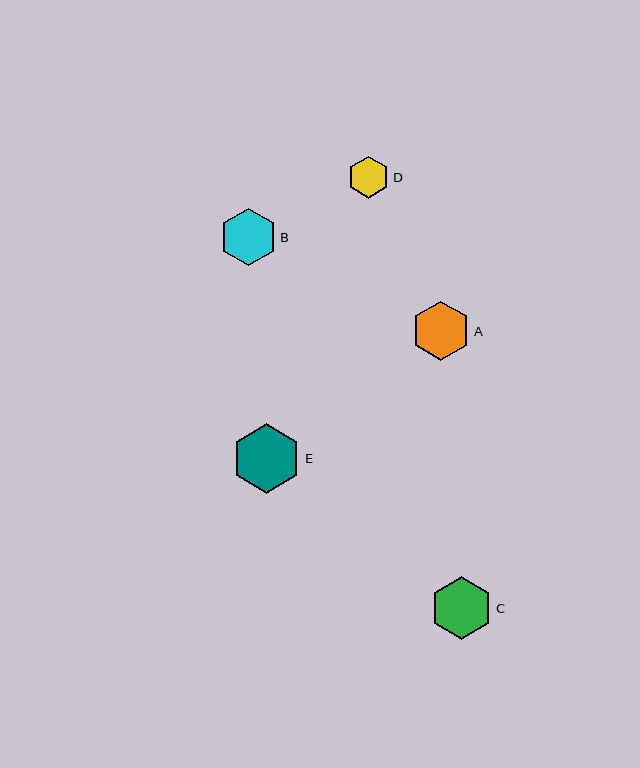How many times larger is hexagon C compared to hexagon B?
Hexagon C is approximately 1.1 times the size of hexagon B.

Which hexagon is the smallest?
Hexagon D is the smallest with a size of approximately 42 pixels.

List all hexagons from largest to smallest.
From largest to smallest: E, C, A, B, D.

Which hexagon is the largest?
Hexagon E is the largest with a size of approximately 70 pixels.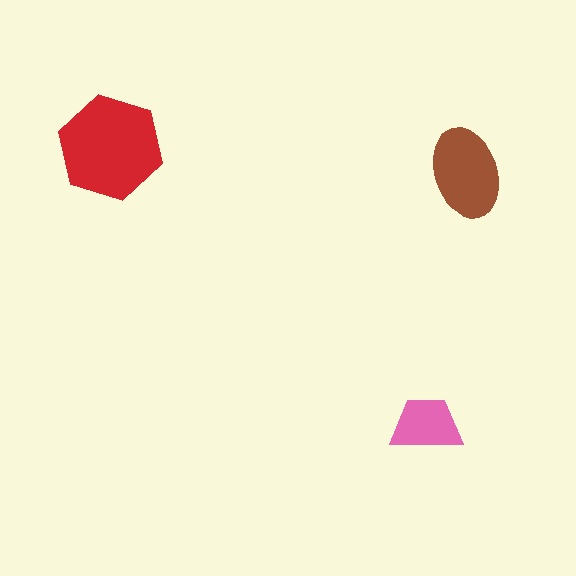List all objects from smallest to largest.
The pink trapezoid, the brown ellipse, the red hexagon.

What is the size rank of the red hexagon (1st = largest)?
1st.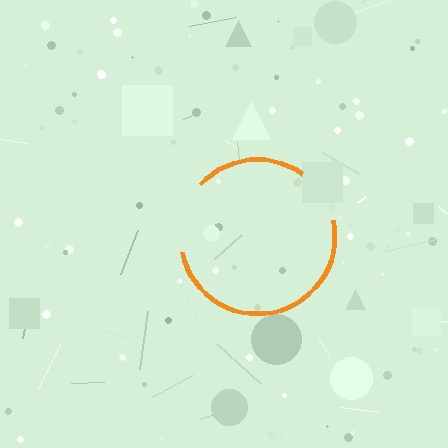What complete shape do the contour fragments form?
The contour fragments form a circle.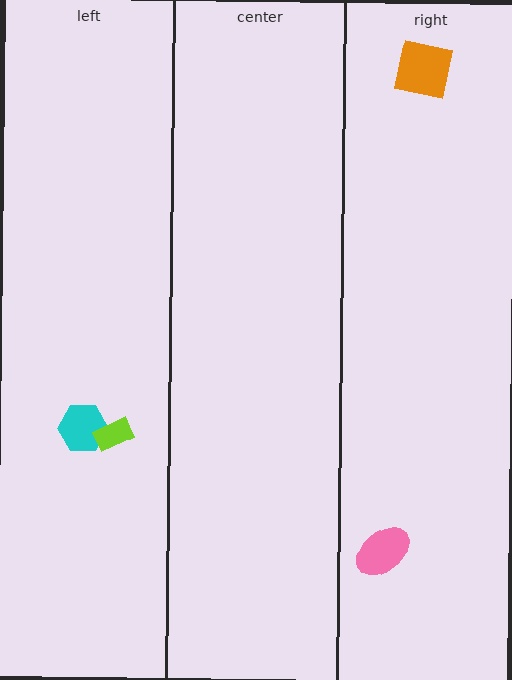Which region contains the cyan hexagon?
The left region.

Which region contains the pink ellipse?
The right region.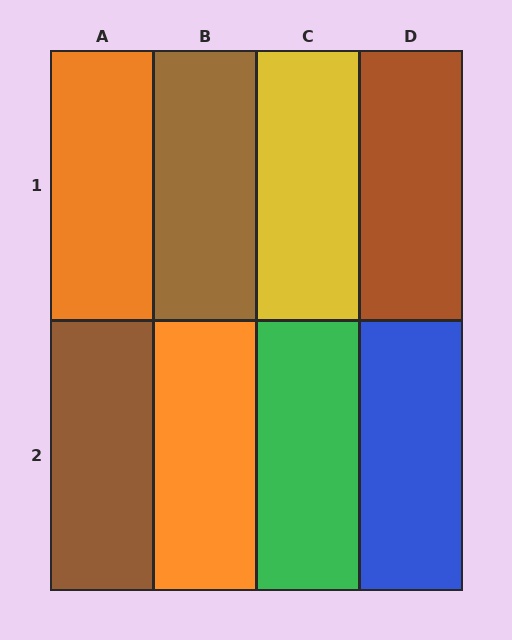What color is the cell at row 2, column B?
Orange.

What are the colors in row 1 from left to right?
Orange, brown, yellow, brown.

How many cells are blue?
1 cell is blue.